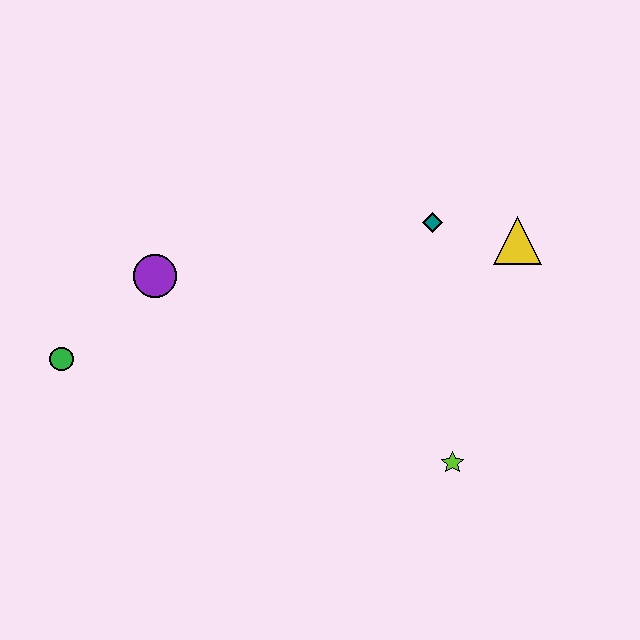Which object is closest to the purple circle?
The green circle is closest to the purple circle.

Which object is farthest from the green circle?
The yellow triangle is farthest from the green circle.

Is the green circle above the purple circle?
No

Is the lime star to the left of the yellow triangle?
Yes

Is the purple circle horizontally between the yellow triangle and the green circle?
Yes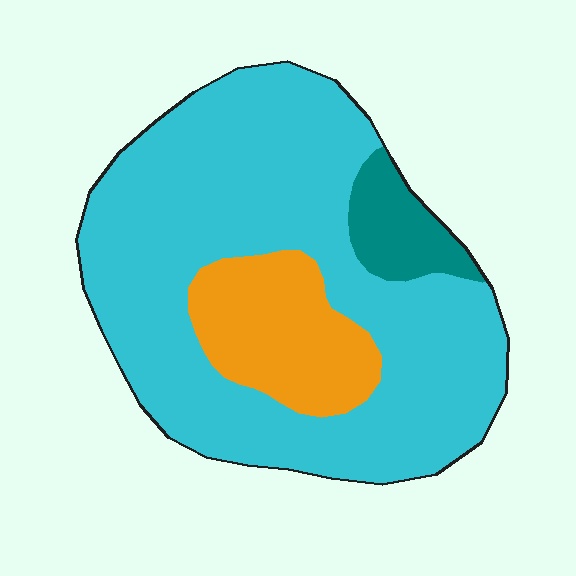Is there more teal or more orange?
Orange.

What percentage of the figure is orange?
Orange takes up less than a quarter of the figure.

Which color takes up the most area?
Cyan, at roughly 75%.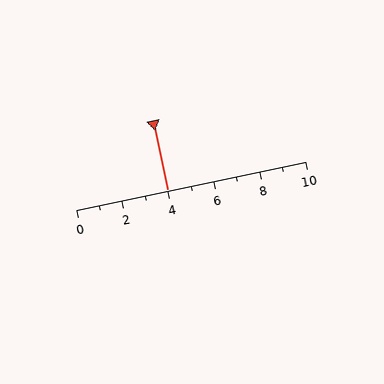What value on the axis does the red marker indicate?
The marker indicates approximately 4.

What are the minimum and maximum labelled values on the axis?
The axis runs from 0 to 10.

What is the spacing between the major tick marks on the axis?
The major ticks are spaced 2 apart.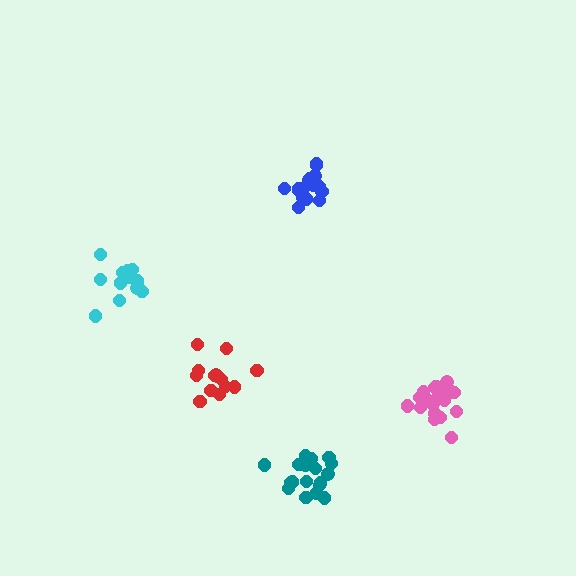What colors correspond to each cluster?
The clusters are colored: pink, blue, cyan, teal, red.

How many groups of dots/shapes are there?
There are 5 groups.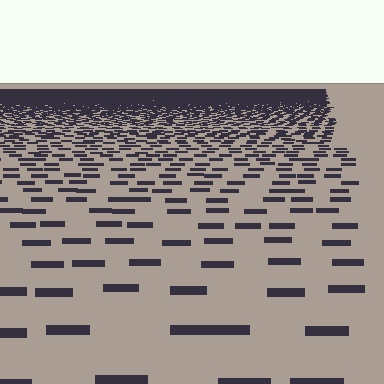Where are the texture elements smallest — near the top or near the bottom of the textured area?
Near the top.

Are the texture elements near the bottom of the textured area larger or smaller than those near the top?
Larger. Near the bottom, elements are closer to the viewer and appear at a bigger on-screen size.